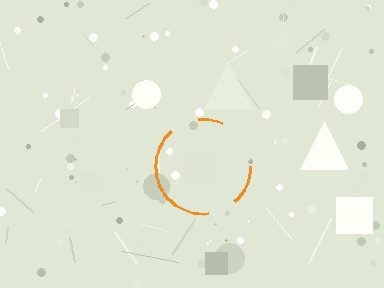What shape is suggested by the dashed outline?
The dashed outline suggests a circle.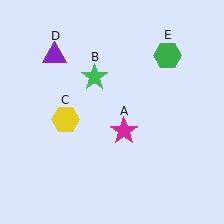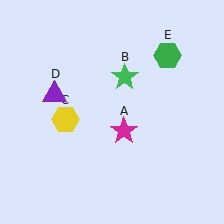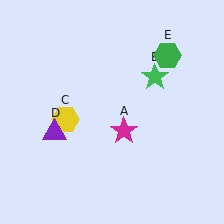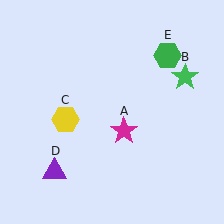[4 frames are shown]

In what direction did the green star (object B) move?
The green star (object B) moved right.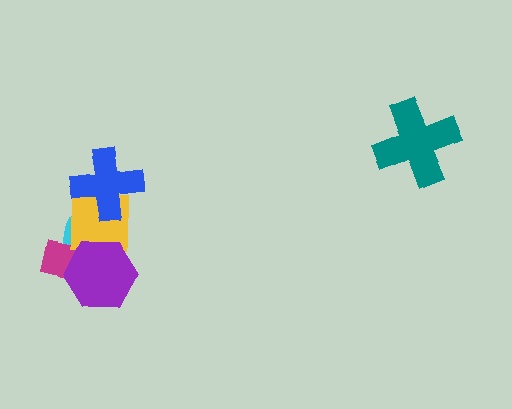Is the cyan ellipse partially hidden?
Yes, it is partially covered by another shape.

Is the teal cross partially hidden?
No, no other shape covers it.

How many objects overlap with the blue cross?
2 objects overlap with the blue cross.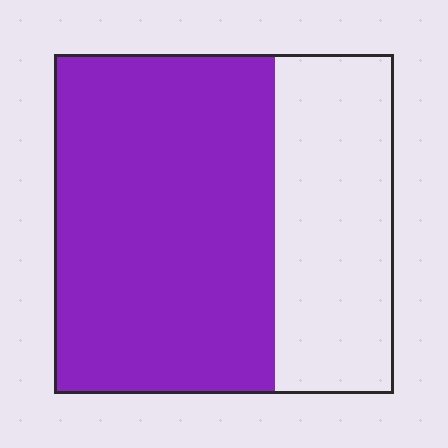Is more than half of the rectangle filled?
Yes.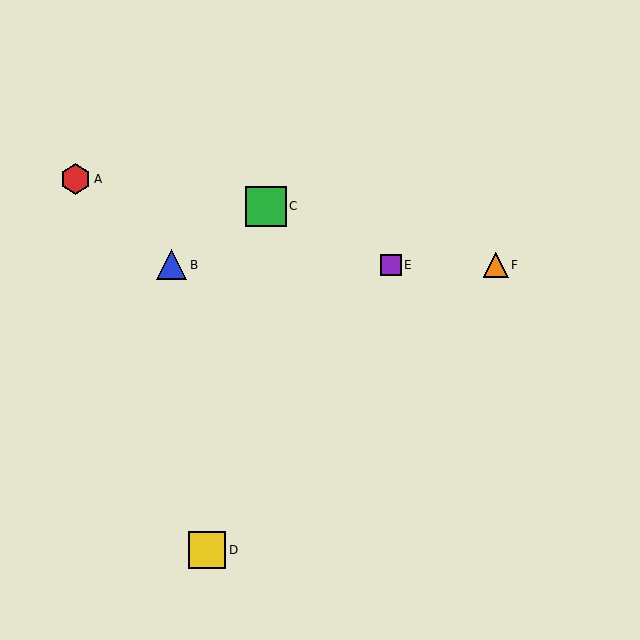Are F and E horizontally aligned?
Yes, both are at y≈265.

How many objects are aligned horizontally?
3 objects (B, E, F) are aligned horizontally.